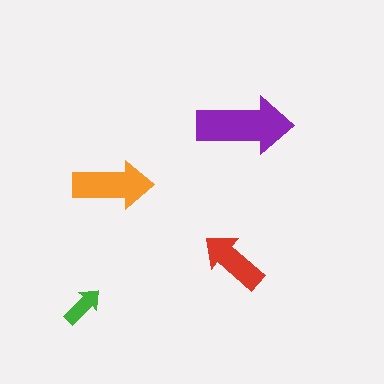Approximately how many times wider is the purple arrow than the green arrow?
About 2.5 times wider.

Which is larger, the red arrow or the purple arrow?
The purple one.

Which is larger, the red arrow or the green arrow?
The red one.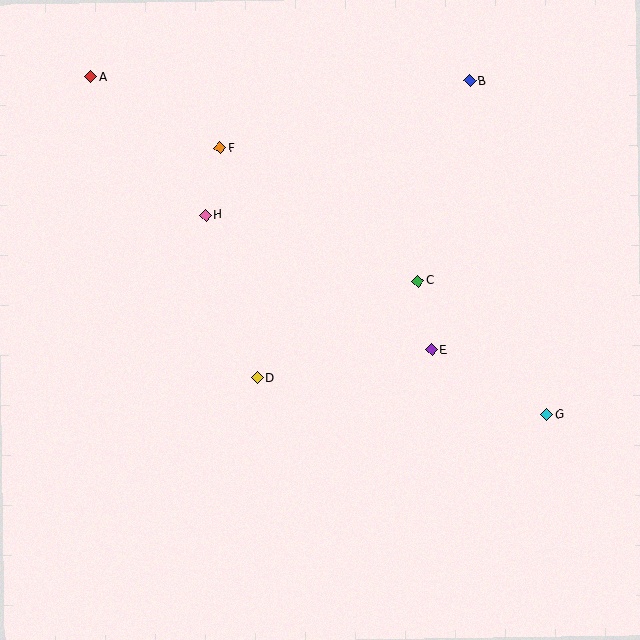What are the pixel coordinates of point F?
Point F is at (220, 148).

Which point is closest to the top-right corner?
Point B is closest to the top-right corner.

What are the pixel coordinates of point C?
Point C is at (418, 281).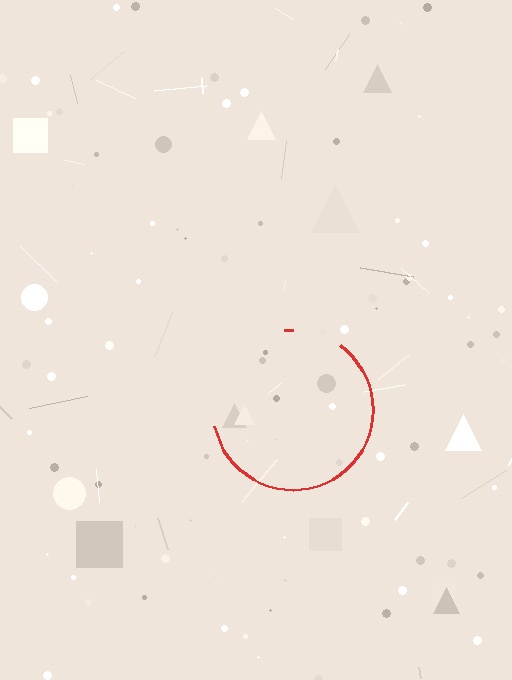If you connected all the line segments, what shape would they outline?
They would outline a circle.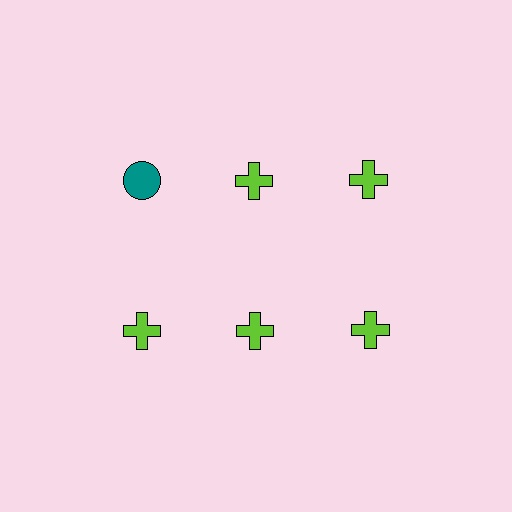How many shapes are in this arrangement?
There are 6 shapes arranged in a grid pattern.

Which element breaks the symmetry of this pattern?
The teal circle in the top row, leftmost column breaks the symmetry. All other shapes are lime crosses.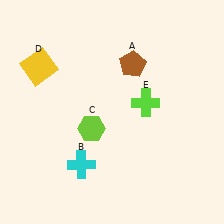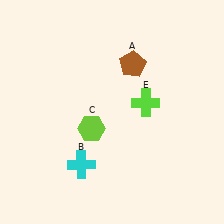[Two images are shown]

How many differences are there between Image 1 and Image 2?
There is 1 difference between the two images.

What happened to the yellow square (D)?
The yellow square (D) was removed in Image 2. It was in the top-left area of Image 1.